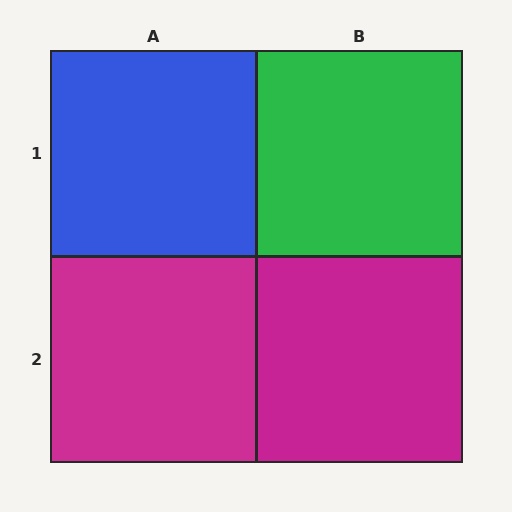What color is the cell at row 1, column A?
Blue.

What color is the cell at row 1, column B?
Green.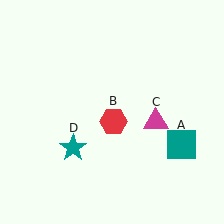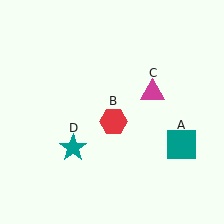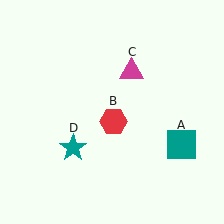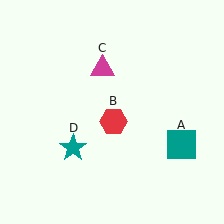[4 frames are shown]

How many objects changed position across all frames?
1 object changed position: magenta triangle (object C).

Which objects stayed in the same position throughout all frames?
Teal square (object A) and red hexagon (object B) and teal star (object D) remained stationary.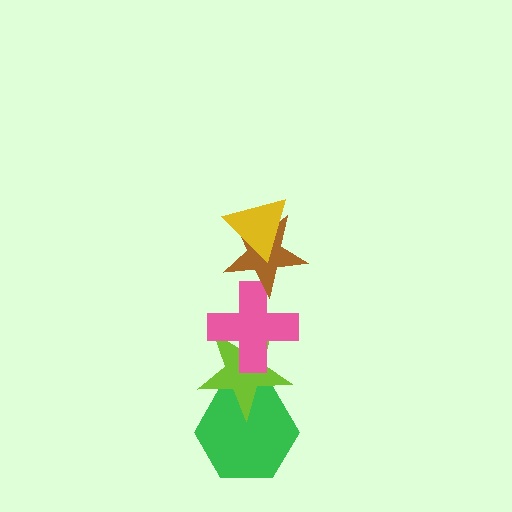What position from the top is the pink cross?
The pink cross is 3rd from the top.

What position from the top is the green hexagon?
The green hexagon is 5th from the top.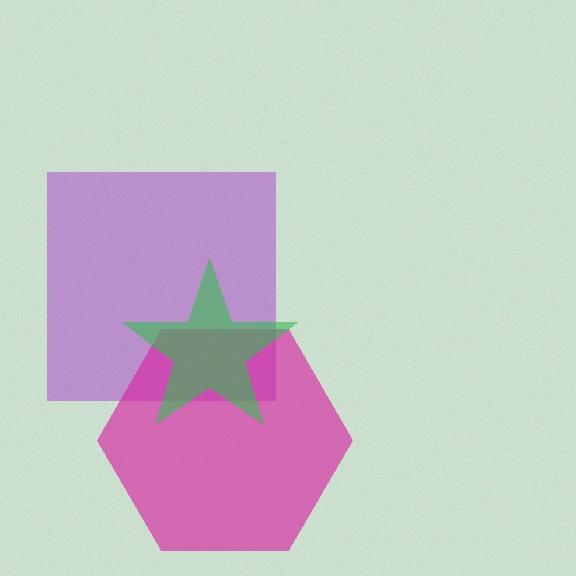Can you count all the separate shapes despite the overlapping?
Yes, there are 3 separate shapes.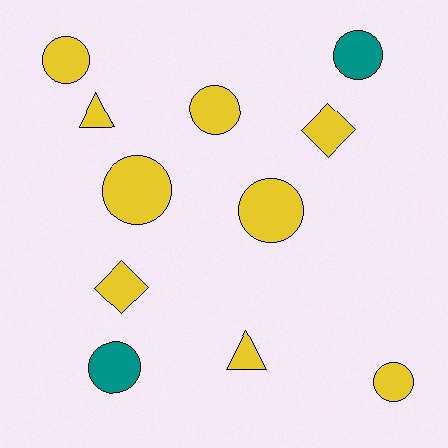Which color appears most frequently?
Yellow, with 9 objects.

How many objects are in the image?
There are 11 objects.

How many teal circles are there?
There are 2 teal circles.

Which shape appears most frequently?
Circle, with 7 objects.